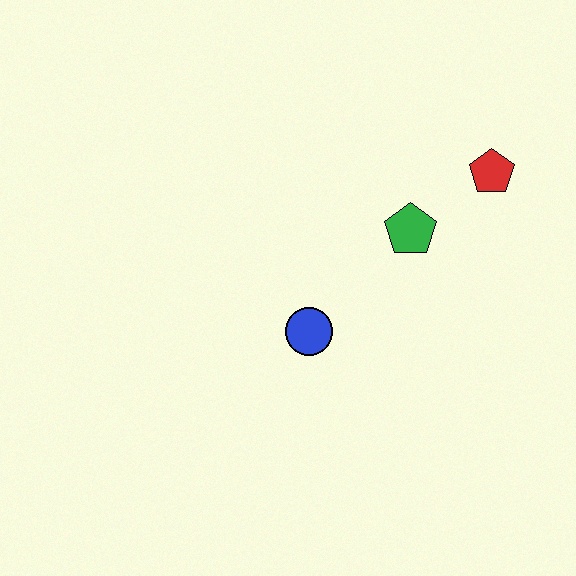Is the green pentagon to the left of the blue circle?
No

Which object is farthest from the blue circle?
The red pentagon is farthest from the blue circle.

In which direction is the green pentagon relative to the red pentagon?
The green pentagon is to the left of the red pentagon.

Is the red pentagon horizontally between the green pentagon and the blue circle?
No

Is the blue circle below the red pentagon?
Yes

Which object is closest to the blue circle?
The green pentagon is closest to the blue circle.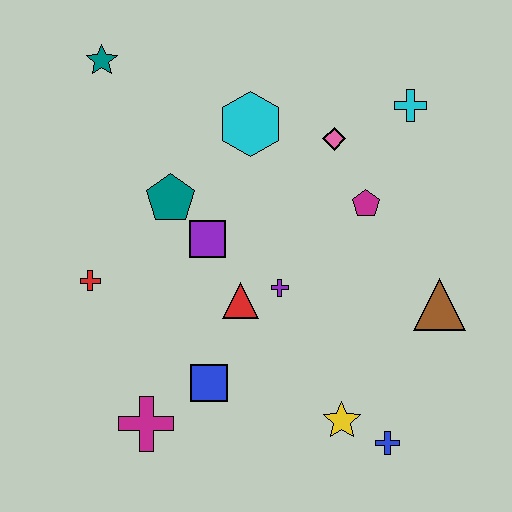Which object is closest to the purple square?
The teal pentagon is closest to the purple square.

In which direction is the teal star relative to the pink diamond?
The teal star is to the left of the pink diamond.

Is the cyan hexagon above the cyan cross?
No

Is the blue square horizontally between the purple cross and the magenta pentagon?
No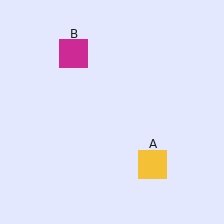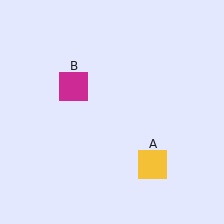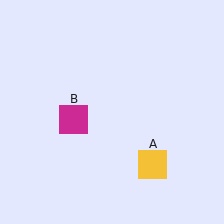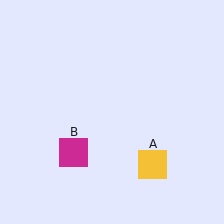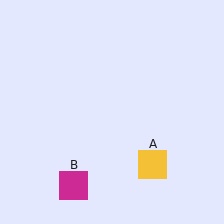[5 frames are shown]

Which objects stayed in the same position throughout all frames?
Yellow square (object A) remained stationary.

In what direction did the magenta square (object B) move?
The magenta square (object B) moved down.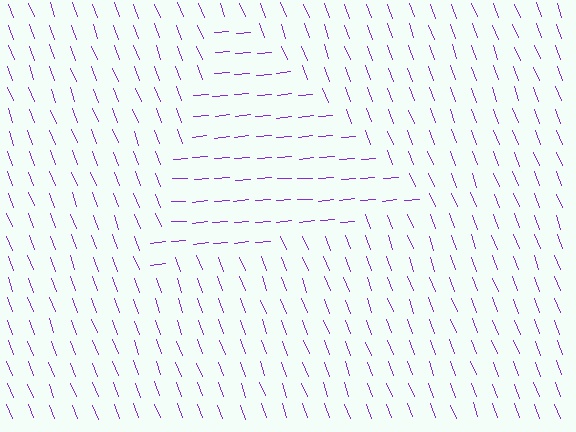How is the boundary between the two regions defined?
The boundary is defined purely by a change in line orientation (approximately 74 degrees difference). All lines are the same color and thickness.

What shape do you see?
I see a triangle.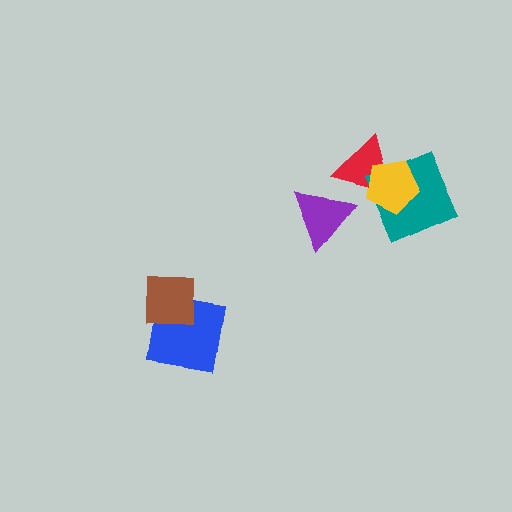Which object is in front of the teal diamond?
The yellow pentagon is in front of the teal diamond.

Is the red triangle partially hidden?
Yes, it is partially covered by another shape.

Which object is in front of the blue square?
The brown square is in front of the blue square.